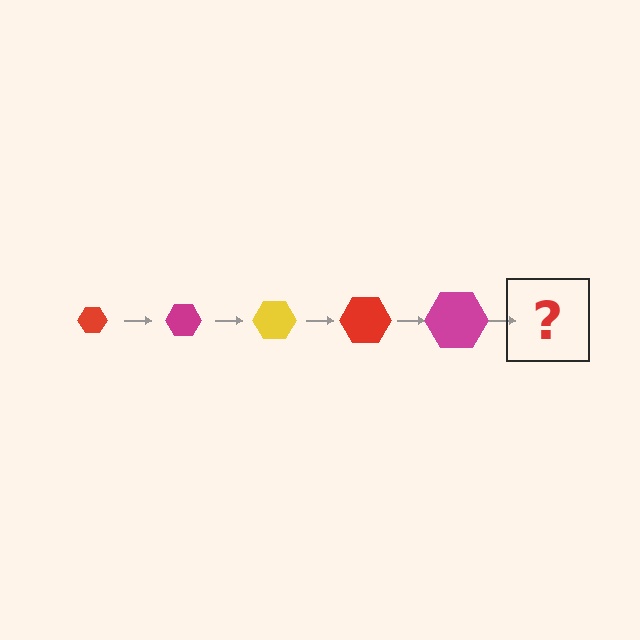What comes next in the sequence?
The next element should be a yellow hexagon, larger than the previous one.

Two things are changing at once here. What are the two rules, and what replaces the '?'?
The two rules are that the hexagon grows larger each step and the color cycles through red, magenta, and yellow. The '?' should be a yellow hexagon, larger than the previous one.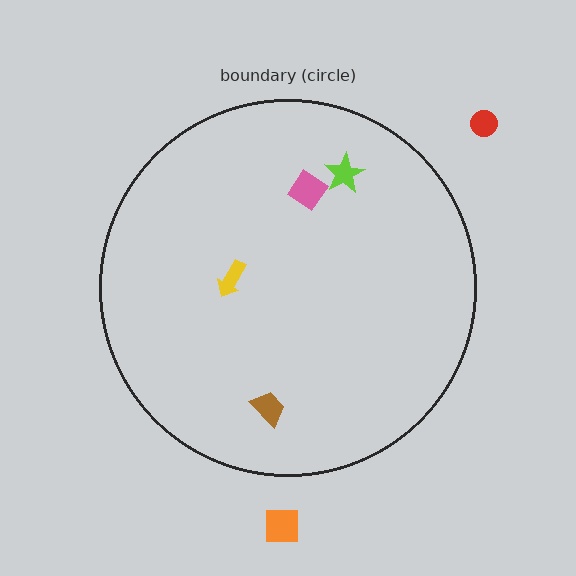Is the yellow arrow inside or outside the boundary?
Inside.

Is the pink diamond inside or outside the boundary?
Inside.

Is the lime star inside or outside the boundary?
Inside.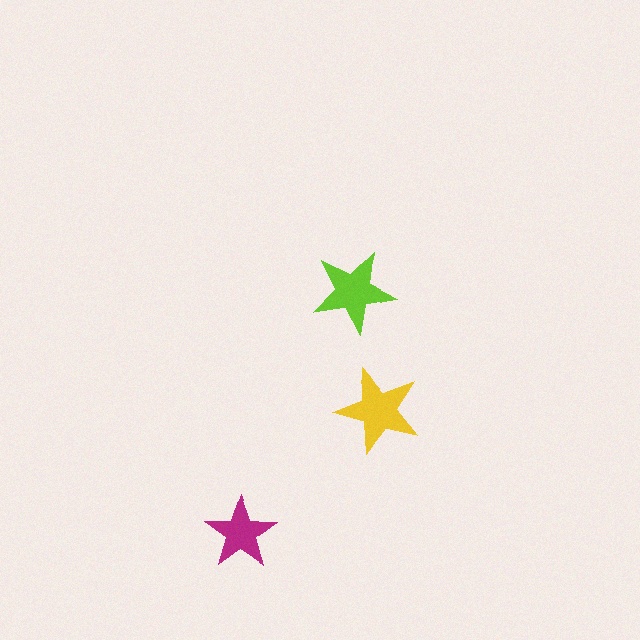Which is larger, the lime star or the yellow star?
The yellow one.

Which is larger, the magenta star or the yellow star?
The yellow one.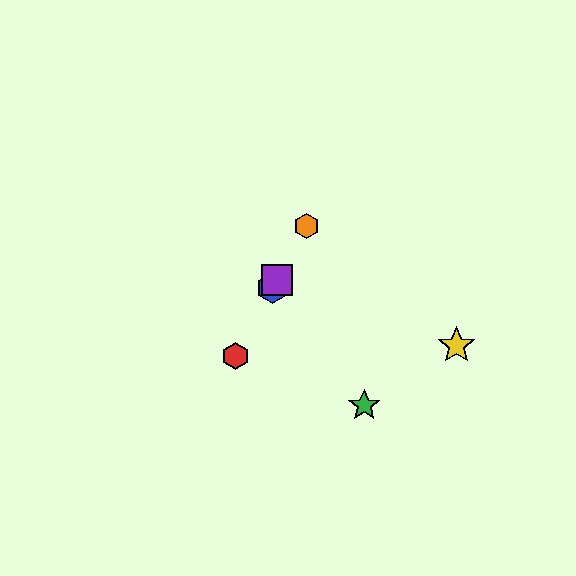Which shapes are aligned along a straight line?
The red hexagon, the blue hexagon, the purple square, the orange hexagon are aligned along a straight line.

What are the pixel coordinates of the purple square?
The purple square is at (277, 280).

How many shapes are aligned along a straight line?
4 shapes (the red hexagon, the blue hexagon, the purple square, the orange hexagon) are aligned along a straight line.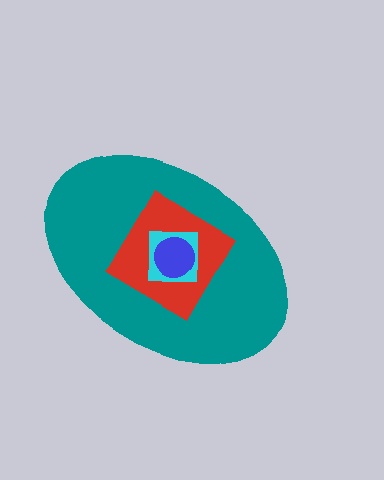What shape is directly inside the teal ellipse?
The red diamond.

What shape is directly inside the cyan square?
The blue circle.